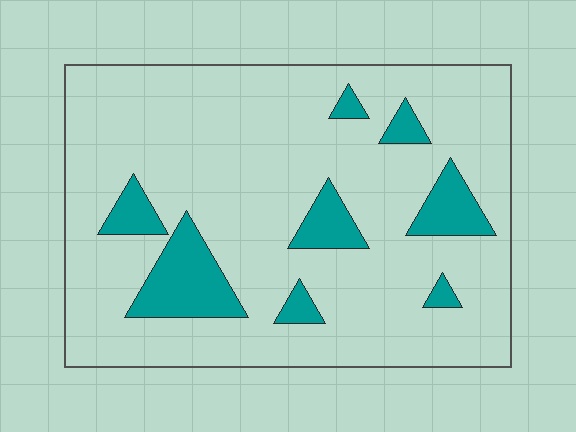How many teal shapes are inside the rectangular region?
8.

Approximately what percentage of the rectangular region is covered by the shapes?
Approximately 15%.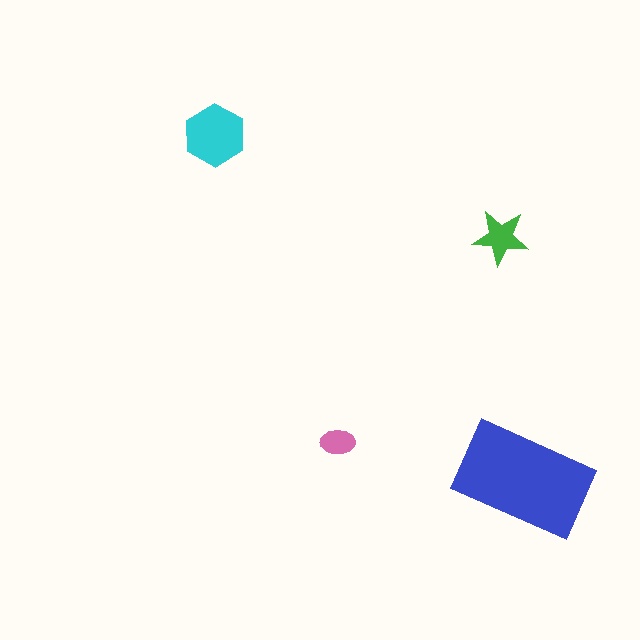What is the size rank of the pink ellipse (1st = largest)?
4th.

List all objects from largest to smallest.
The blue rectangle, the cyan hexagon, the green star, the pink ellipse.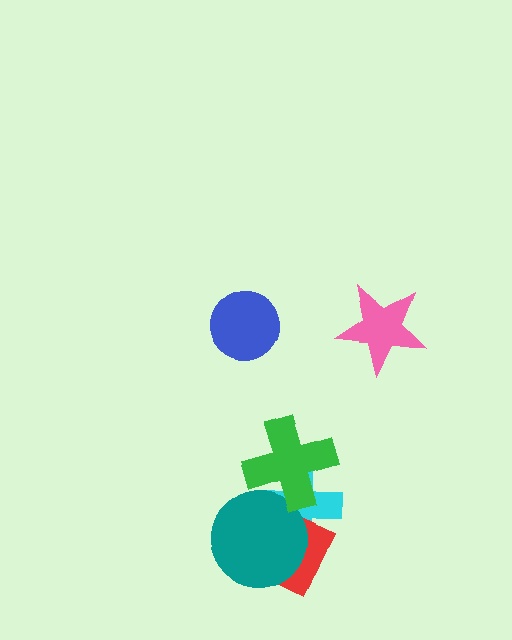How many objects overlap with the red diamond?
3 objects overlap with the red diamond.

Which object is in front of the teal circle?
The green cross is in front of the teal circle.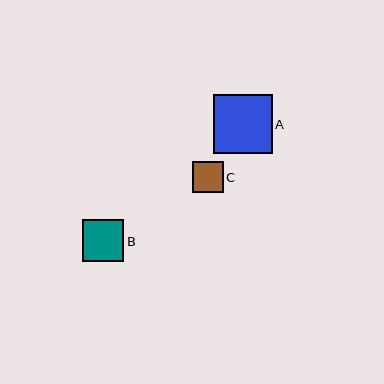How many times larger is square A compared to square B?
Square A is approximately 1.4 times the size of square B.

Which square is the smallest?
Square C is the smallest with a size of approximately 30 pixels.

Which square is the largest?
Square A is the largest with a size of approximately 59 pixels.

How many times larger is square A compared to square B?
Square A is approximately 1.4 times the size of square B.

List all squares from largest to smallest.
From largest to smallest: A, B, C.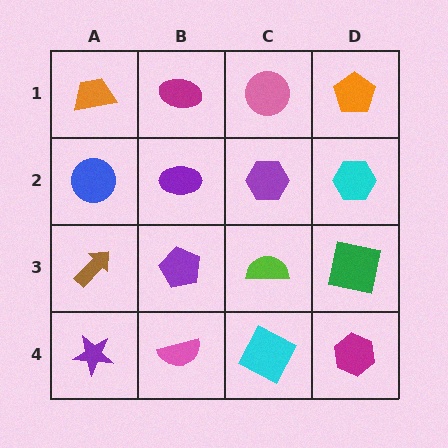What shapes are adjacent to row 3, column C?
A purple hexagon (row 2, column C), a cyan square (row 4, column C), a purple pentagon (row 3, column B), a green square (row 3, column D).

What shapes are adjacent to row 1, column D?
A cyan hexagon (row 2, column D), a pink circle (row 1, column C).